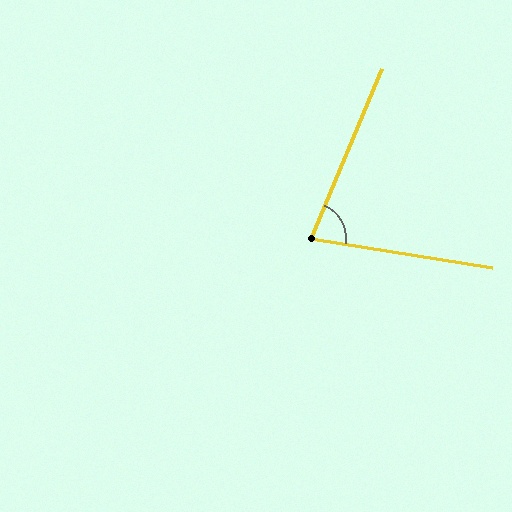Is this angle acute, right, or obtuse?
It is acute.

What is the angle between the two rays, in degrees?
Approximately 77 degrees.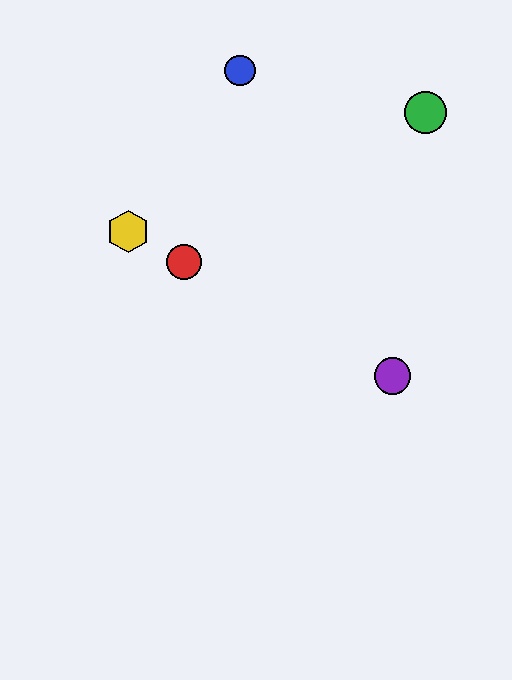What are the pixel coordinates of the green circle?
The green circle is at (426, 113).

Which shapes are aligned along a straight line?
The red circle, the yellow hexagon, the purple circle are aligned along a straight line.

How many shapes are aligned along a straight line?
3 shapes (the red circle, the yellow hexagon, the purple circle) are aligned along a straight line.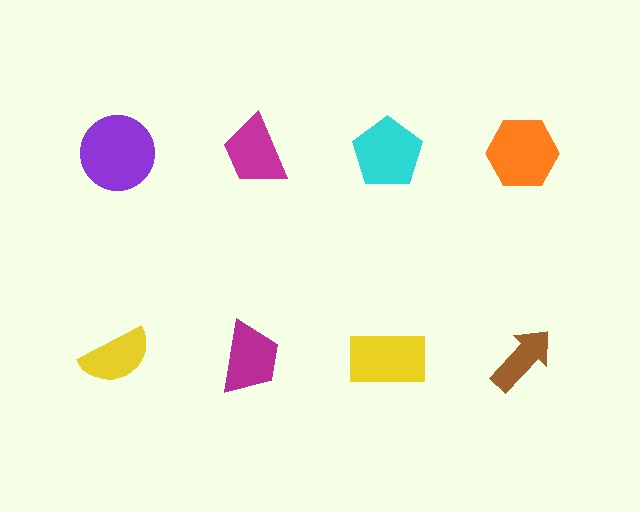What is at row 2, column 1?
A yellow semicircle.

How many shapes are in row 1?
4 shapes.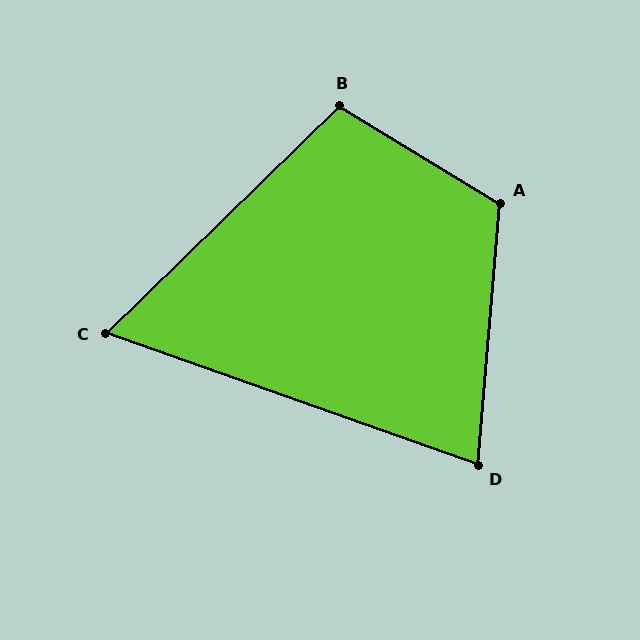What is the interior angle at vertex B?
Approximately 105 degrees (obtuse).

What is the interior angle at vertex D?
Approximately 75 degrees (acute).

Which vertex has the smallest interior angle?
C, at approximately 64 degrees.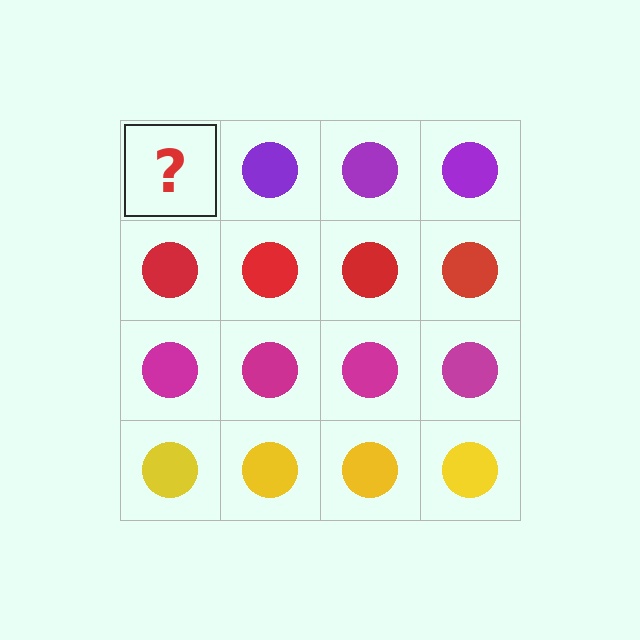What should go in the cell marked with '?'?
The missing cell should contain a purple circle.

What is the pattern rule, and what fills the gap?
The rule is that each row has a consistent color. The gap should be filled with a purple circle.